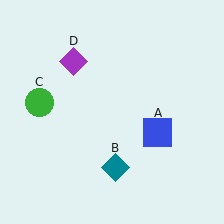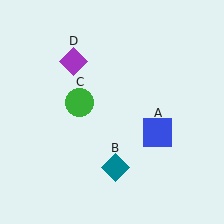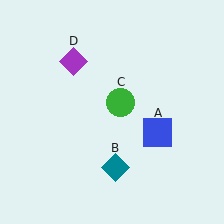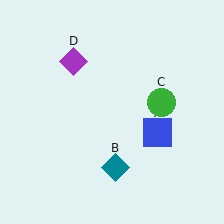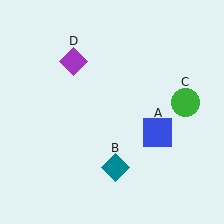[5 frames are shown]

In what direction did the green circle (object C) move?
The green circle (object C) moved right.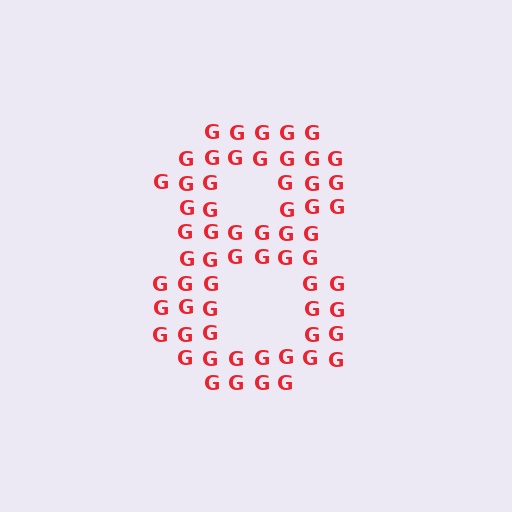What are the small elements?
The small elements are letter G's.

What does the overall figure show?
The overall figure shows the digit 8.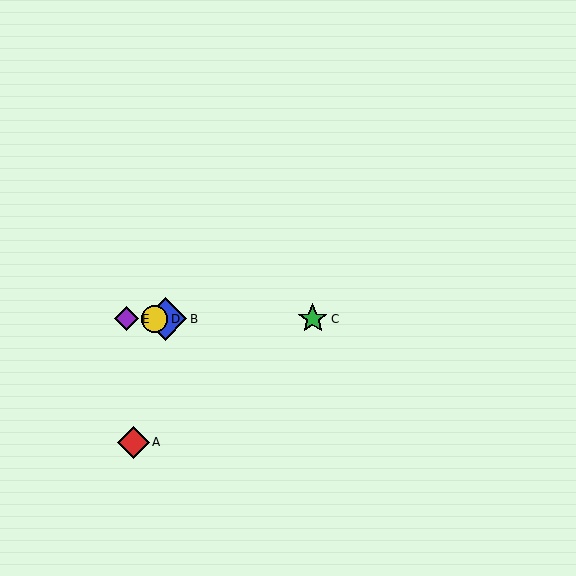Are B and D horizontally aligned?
Yes, both are at y≈319.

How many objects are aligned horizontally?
4 objects (B, C, D, E) are aligned horizontally.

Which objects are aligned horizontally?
Objects B, C, D, E are aligned horizontally.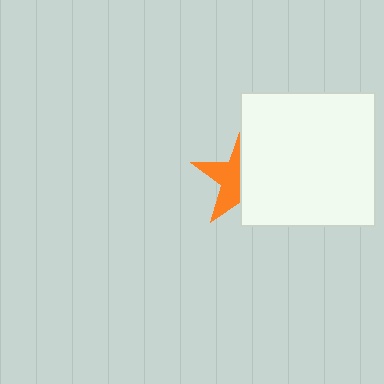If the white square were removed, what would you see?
You would see the complete orange star.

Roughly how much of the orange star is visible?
A small part of it is visible (roughly 44%).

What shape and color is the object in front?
The object in front is a white square.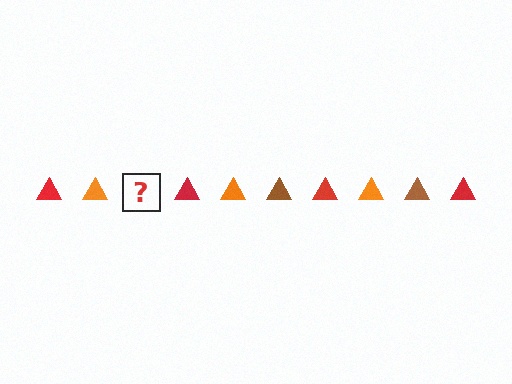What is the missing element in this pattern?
The missing element is a brown triangle.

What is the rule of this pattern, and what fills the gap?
The rule is that the pattern cycles through red, orange, brown triangles. The gap should be filled with a brown triangle.